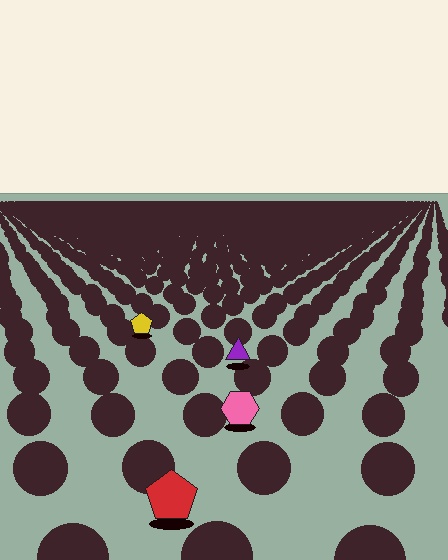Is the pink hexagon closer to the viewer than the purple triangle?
Yes. The pink hexagon is closer — you can tell from the texture gradient: the ground texture is coarser near it.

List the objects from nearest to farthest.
From nearest to farthest: the red pentagon, the pink hexagon, the purple triangle, the yellow pentagon.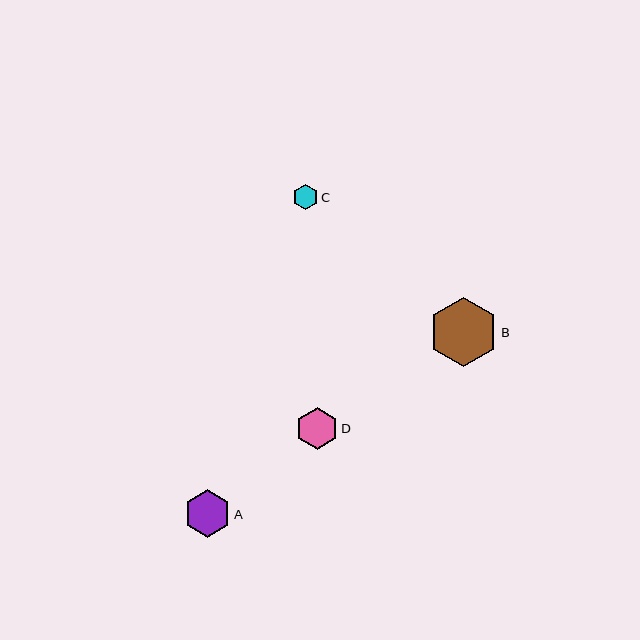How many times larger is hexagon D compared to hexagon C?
Hexagon D is approximately 1.7 times the size of hexagon C.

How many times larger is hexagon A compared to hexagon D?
Hexagon A is approximately 1.1 times the size of hexagon D.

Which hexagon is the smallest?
Hexagon C is the smallest with a size of approximately 25 pixels.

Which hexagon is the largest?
Hexagon B is the largest with a size of approximately 70 pixels.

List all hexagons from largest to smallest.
From largest to smallest: B, A, D, C.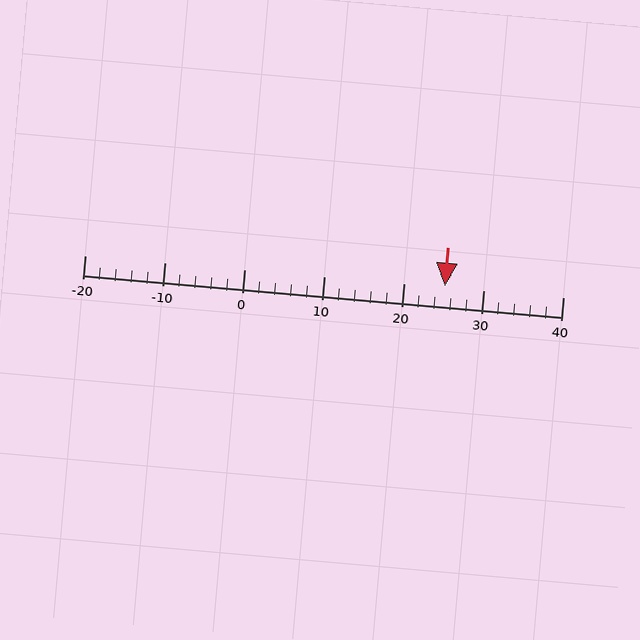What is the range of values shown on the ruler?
The ruler shows values from -20 to 40.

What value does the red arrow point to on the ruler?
The red arrow points to approximately 25.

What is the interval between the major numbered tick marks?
The major tick marks are spaced 10 units apart.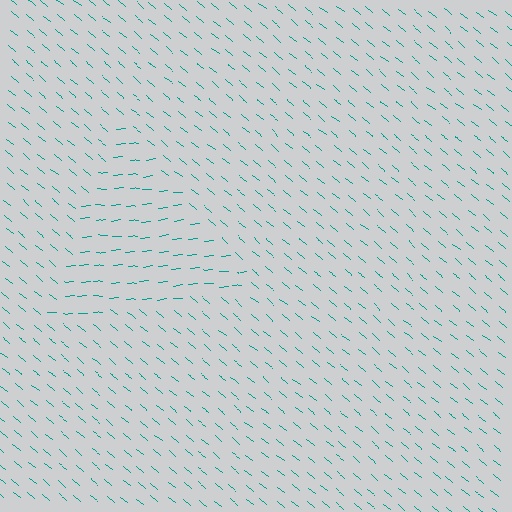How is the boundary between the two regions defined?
The boundary is defined purely by a change in line orientation (approximately 45 degrees difference). All lines are the same color and thickness.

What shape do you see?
I see a triangle.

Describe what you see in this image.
The image is filled with small teal line segments. A triangle region in the image has lines oriented differently from the surrounding lines, creating a visible texture boundary.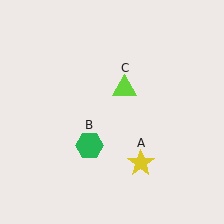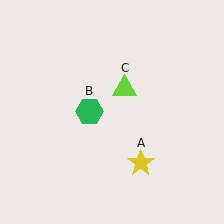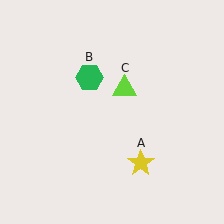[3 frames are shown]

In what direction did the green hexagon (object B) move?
The green hexagon (object B) moved up.